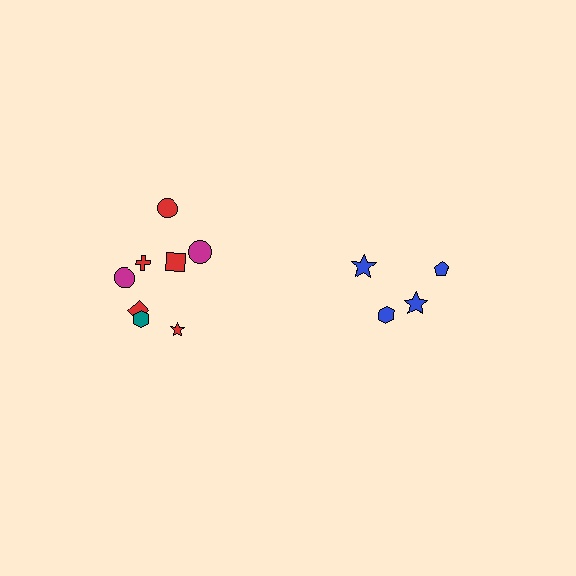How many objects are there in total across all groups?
There are 12 objects.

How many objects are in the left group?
There are 8 objects.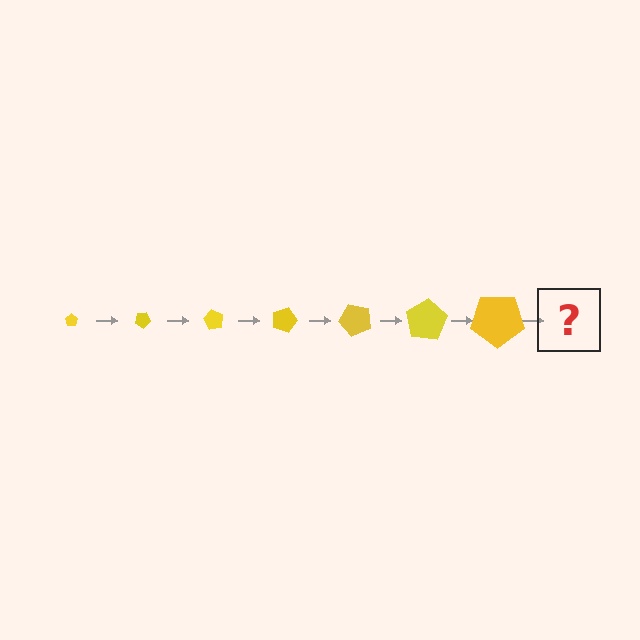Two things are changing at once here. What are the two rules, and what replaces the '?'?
The two rules are that the pentagon grows larger each step and it rotates 30 degrees each step. The '?' should be a pentagon, larger than the previous one and rotated 210 degrees from the start.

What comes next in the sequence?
The next element should be a pentagon, larger than the previous one and rotated 210 degrees from the start.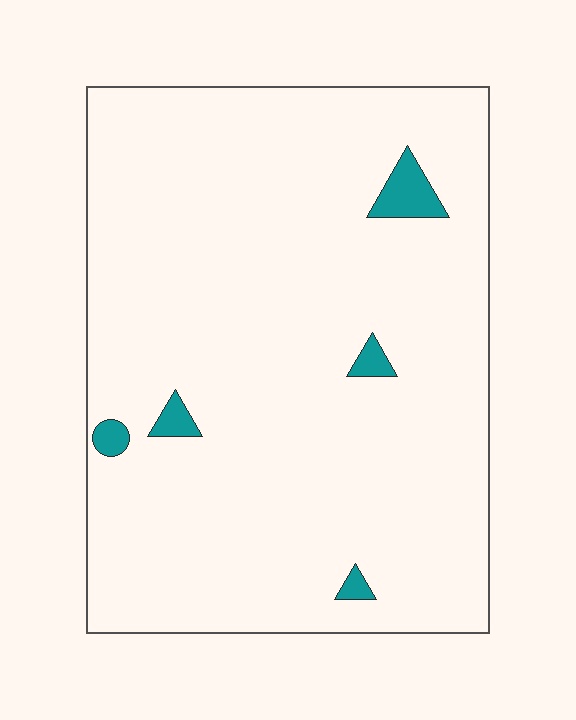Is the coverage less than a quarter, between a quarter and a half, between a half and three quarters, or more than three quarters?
Less than a quarter.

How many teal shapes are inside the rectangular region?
5.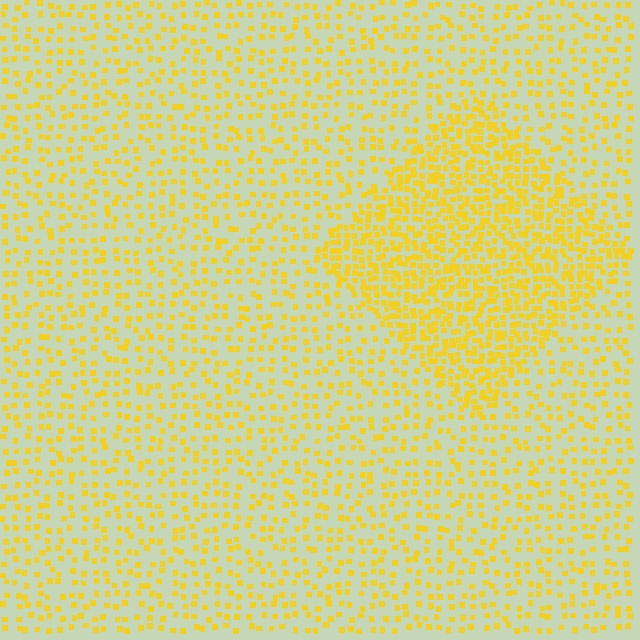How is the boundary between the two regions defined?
The boundary is defined by a change in element density (approximately 2.2x ratio). All elements are the same color, size, and shape.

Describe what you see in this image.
The image contains small yellow elements arranged at two different densities. A diamond-shaped region is visible where the elements are more densely packed than the surrounding area.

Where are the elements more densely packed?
The elements are more densely packed inside the diamond boundary.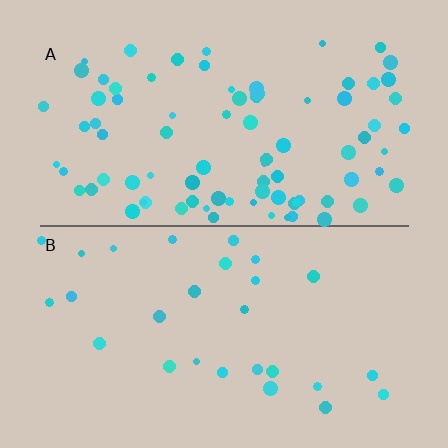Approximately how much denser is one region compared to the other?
Approximately 3.0× — region A over region B.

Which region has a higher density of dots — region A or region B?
A (the top).